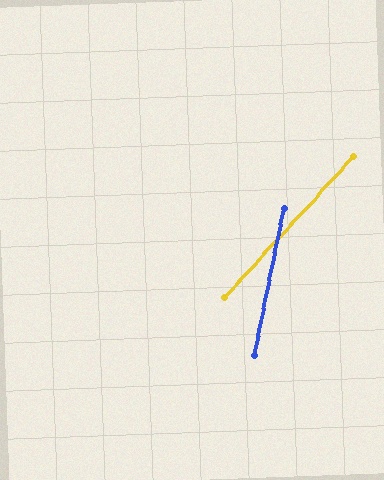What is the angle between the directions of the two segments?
Approximately 31 degrees.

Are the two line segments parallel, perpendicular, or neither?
Neither parallel nor perpendicular — they differ by about 31°.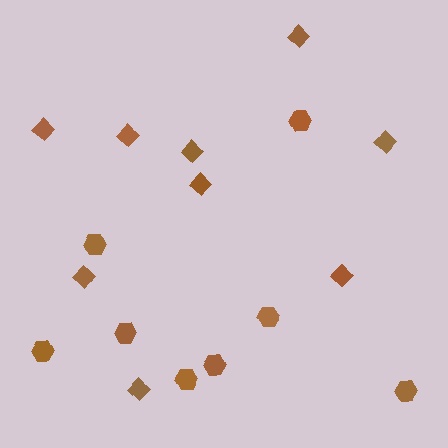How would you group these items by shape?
There are 2 groups: one group of diamonds (9) and one group of hexagons (8).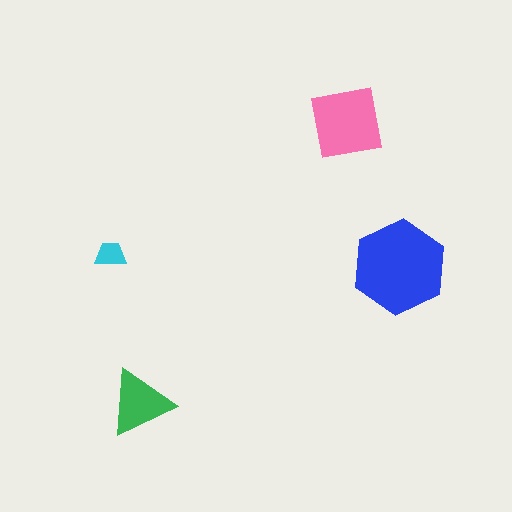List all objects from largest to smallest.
The blue hexagon, the pink square, the green triangle, the cyan trapezoid.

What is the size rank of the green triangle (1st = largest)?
3rd.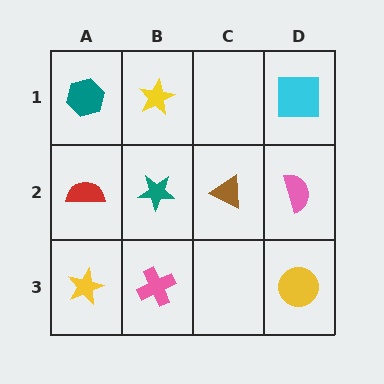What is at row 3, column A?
A yellow star.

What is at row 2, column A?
A red semicircle.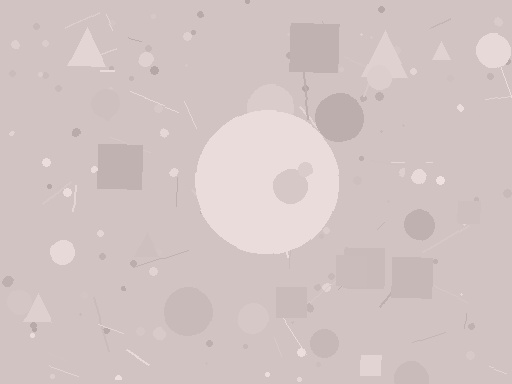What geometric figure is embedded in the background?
A circle is embedded in the background.